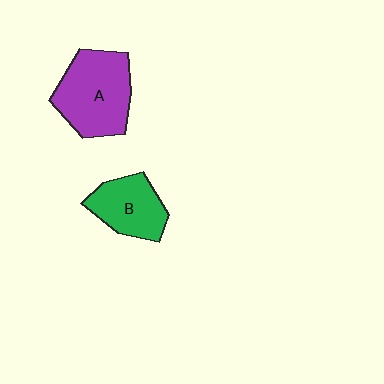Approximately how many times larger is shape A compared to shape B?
Approximately 1.5 times.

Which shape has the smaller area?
Shape B (green).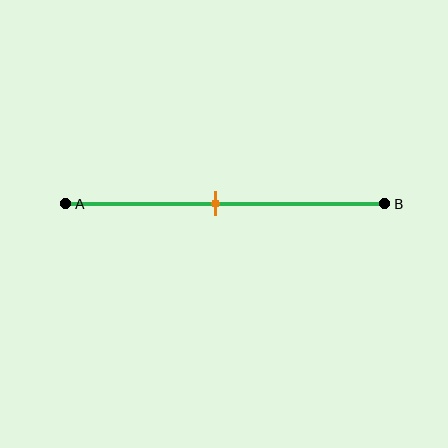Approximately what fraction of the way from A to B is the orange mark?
The orange mark is approximately 45% of the way from A to B.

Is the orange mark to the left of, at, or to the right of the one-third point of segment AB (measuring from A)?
The orange mark is to the right of the one-third point of segment AB.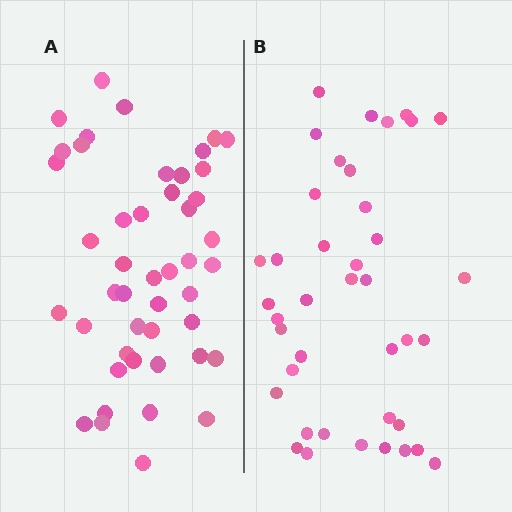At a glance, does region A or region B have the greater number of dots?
Region A (the left region) has more dots.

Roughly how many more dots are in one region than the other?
Region A has about 6 more dots than region B.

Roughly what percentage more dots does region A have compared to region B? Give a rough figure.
About 15% more.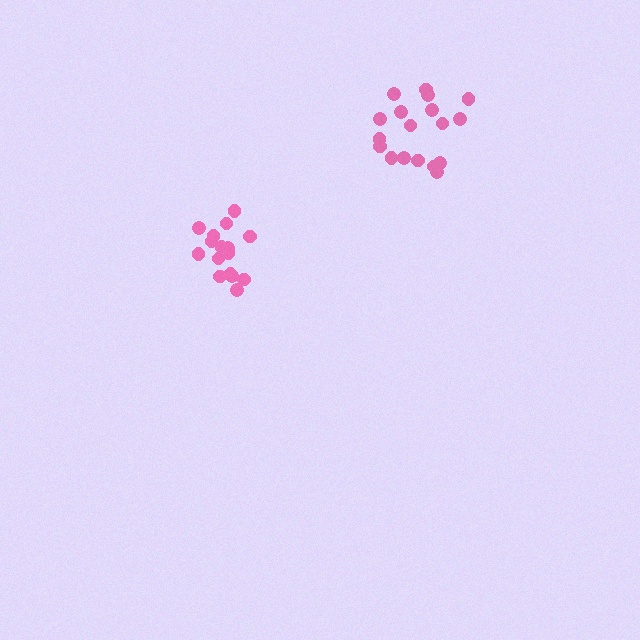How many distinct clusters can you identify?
There are 2 distinct clusters.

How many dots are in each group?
Group 1: 18 dots, Group 2: 16 dots (34 total).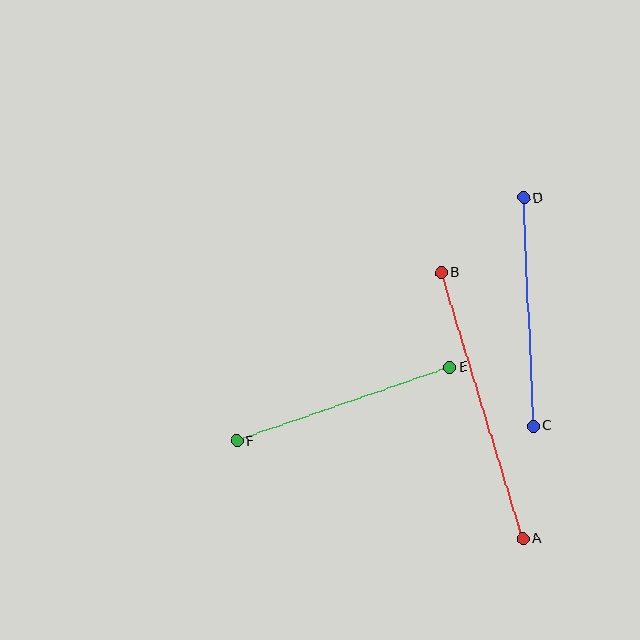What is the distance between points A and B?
The distance is approximately 278 pixels.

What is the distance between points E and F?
The distance is approximately 225 pixels.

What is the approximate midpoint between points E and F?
The midpoint is at approximately (343, 404) pixels.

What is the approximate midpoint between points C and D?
The midpoint is at approximately (529, 312) pixels.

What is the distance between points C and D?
The distance is approximately 229 pixels.